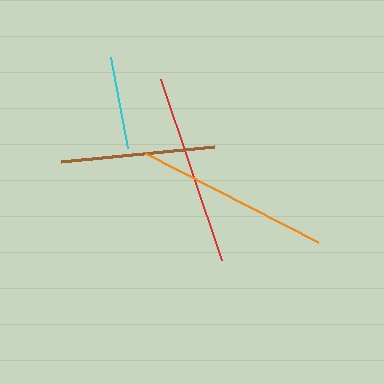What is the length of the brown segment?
The brown segment is approximately 155 pixels long.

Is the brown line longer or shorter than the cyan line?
The brown line is longer than the cyan line.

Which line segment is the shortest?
The cyan line is the shortest at approximately 92 pixels.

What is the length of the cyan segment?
The cyan segment is approximately 92 pixels long.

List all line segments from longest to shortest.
From longest to shortest: orange, red, brown, cyan.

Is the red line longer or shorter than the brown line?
The red line is longer than the brown line.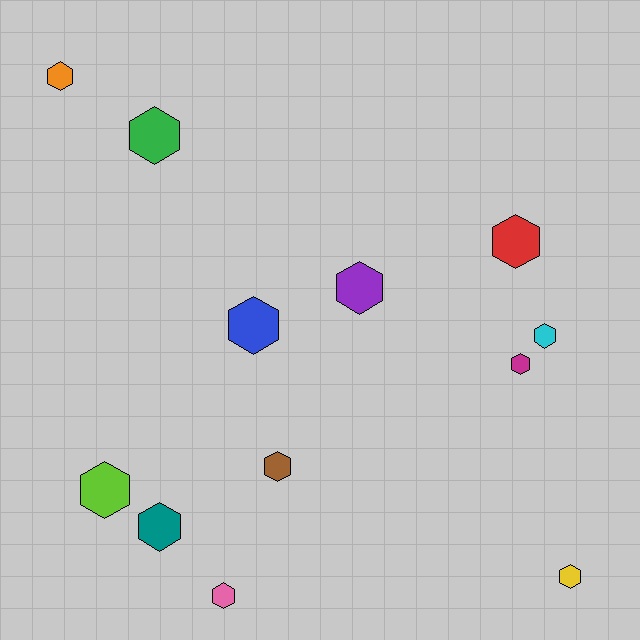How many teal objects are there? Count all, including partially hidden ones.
There is 1 teal object.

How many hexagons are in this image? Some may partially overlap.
There are 12 hexagons.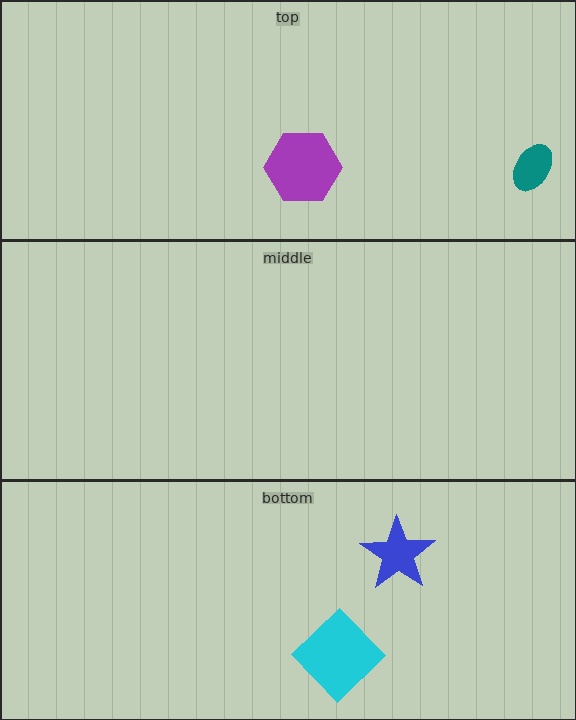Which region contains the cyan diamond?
The bottom region.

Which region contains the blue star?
The bottom region.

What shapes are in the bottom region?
The cyan diamond, the blue star.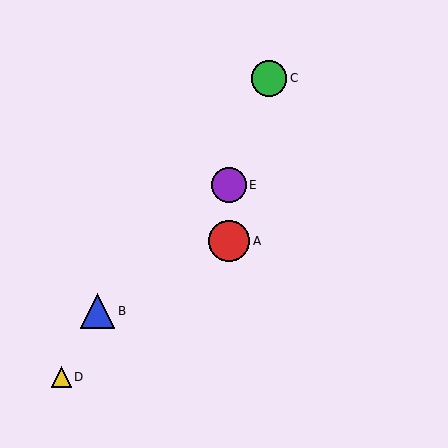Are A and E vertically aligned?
Yes, both are at x≈229.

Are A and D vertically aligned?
No, A is at x≈229 and D is at x≈61.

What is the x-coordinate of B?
Object B is at x≈98.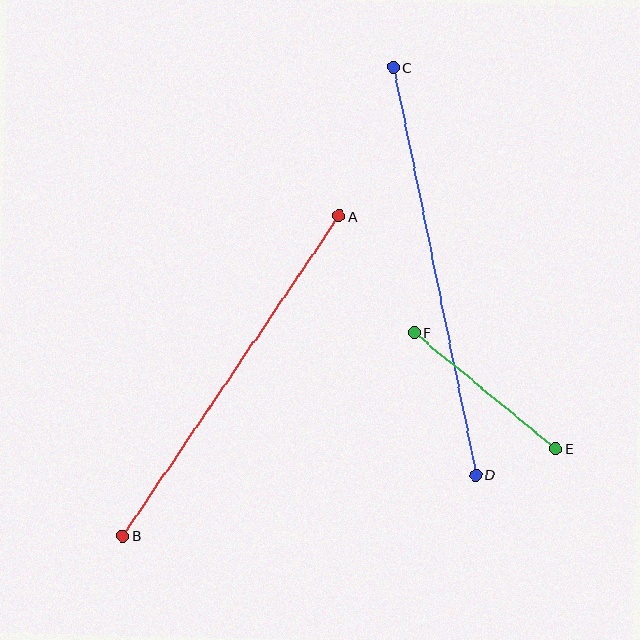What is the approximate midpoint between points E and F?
The midpoint is at approximately (485, 391) pixels.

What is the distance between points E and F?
The distance is approximately 183 pixels.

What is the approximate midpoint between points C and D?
The midpoint is at approximately (434, 271) pixels.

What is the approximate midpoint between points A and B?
The midpoint is at approximately (231, 376) pixels.